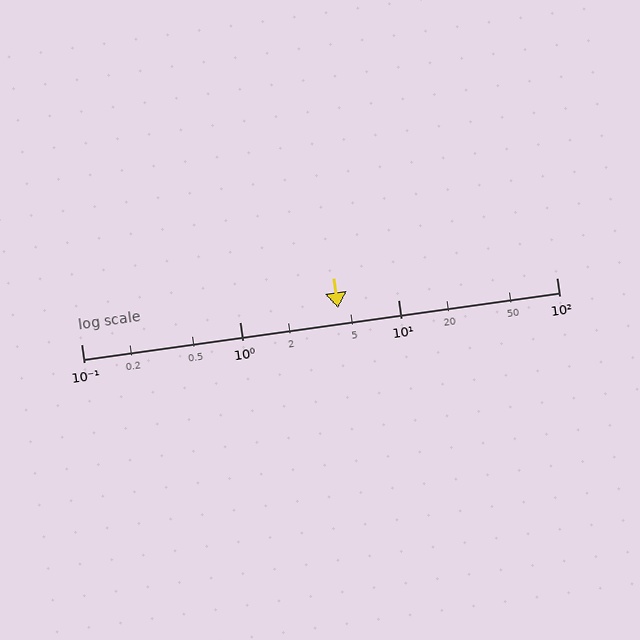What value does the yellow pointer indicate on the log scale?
The pointer indicates approximately 4.2.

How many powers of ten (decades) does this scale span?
The scale spans 3 decades, from 0.1 to 100.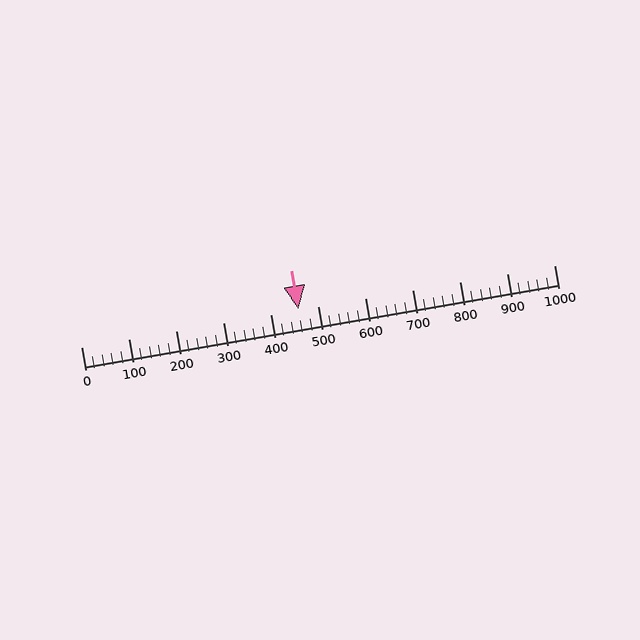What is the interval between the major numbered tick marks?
The major tick marks are spaced 100 units apart.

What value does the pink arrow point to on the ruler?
The pink arrow points to approximately 459.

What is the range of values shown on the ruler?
The ruler shows values from 0 to 1000.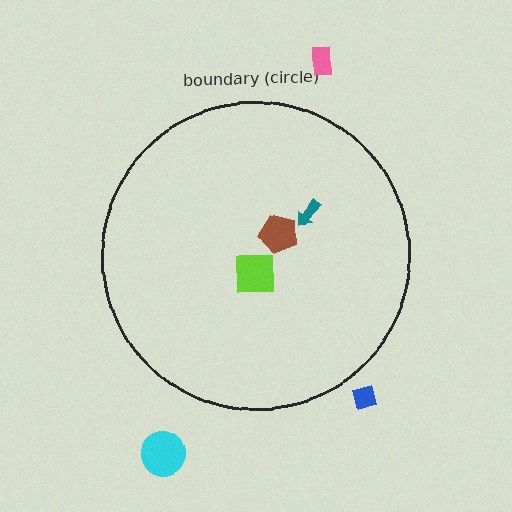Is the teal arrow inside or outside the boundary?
Inside.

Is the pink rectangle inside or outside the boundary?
Outside.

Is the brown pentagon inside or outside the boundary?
Inside.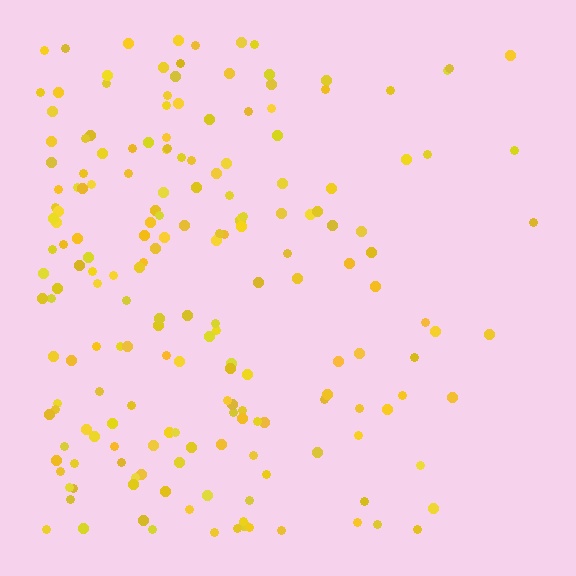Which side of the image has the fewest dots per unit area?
The right.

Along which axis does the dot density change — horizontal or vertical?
Horizontal.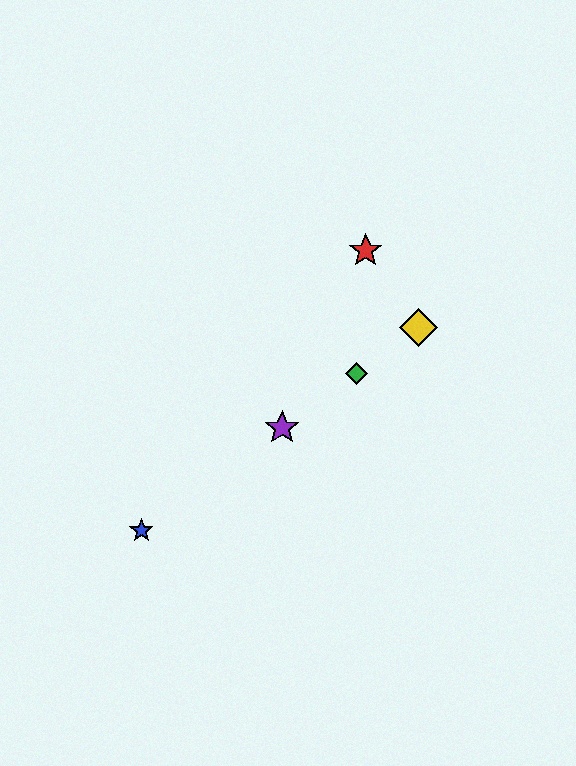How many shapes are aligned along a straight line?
4 shapes (the blue star, the green diamond, the yellow diamond, the purple star) are aligned along a straight line.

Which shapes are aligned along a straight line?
The blue star, the green diamond, the yellow diamond, the purple star are aligned along a straight line.